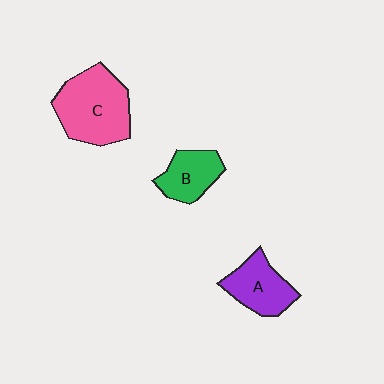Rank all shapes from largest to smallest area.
From largest to smallest: C (pink), A (purple), B (green).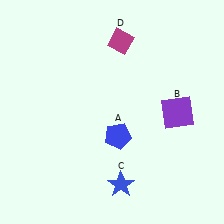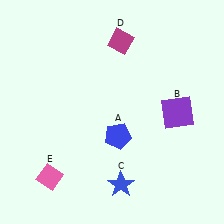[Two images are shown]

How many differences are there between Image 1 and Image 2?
There is 1 difference between the two images.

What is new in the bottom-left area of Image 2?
A pink diamond (E) was added in the bottom-left area of Image 2.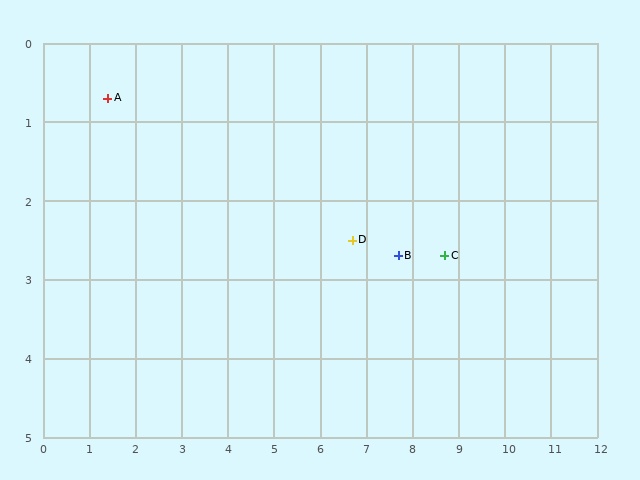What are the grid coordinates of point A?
Point A is at approximately (1.4, 0.7).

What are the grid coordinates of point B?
Point B is at approximately (7.7, 2.7).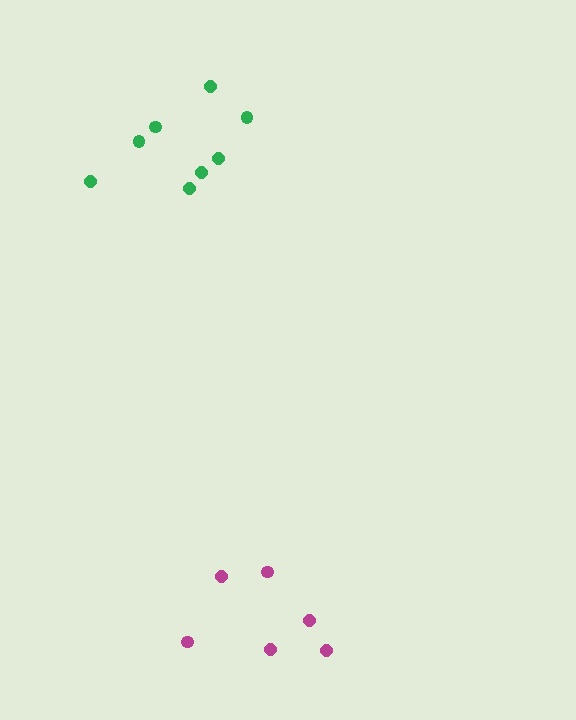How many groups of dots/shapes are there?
There are 2 groups.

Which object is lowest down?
The magenta cluster is bottommost.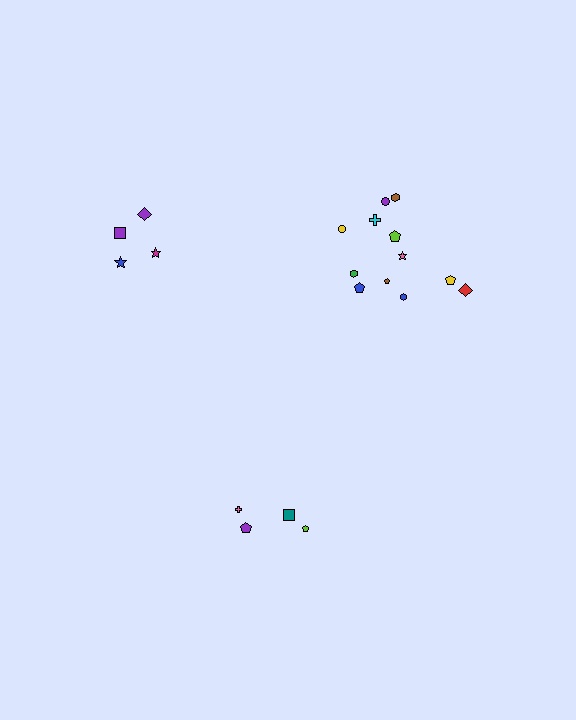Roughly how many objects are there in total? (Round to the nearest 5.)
Roughly 20 objects in total.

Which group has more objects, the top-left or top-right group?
The top-right group.